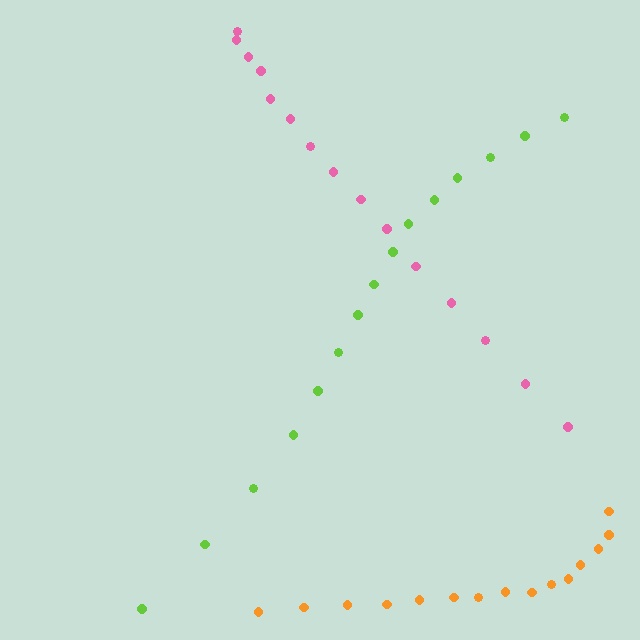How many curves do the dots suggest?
There are 3 distinct paths.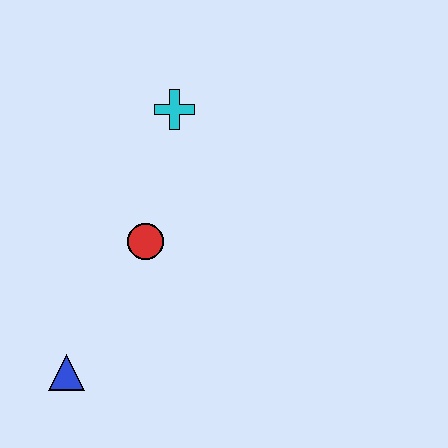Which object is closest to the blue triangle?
The red circle is closest to the blue triangle.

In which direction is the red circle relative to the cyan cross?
The red circle is below the cyan cross.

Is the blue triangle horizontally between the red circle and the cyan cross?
No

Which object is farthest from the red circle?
The blue triangle is farthest from the red circle.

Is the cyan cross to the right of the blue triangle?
Yes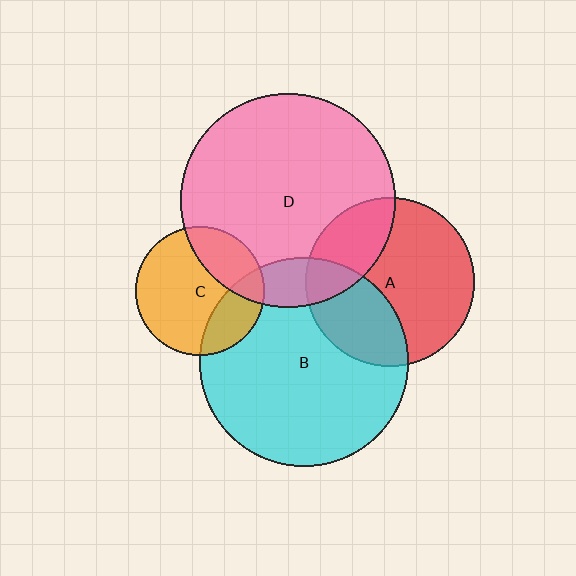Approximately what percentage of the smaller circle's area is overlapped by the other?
Approximately 35%.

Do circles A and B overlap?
Yes.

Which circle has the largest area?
Circle D (pink).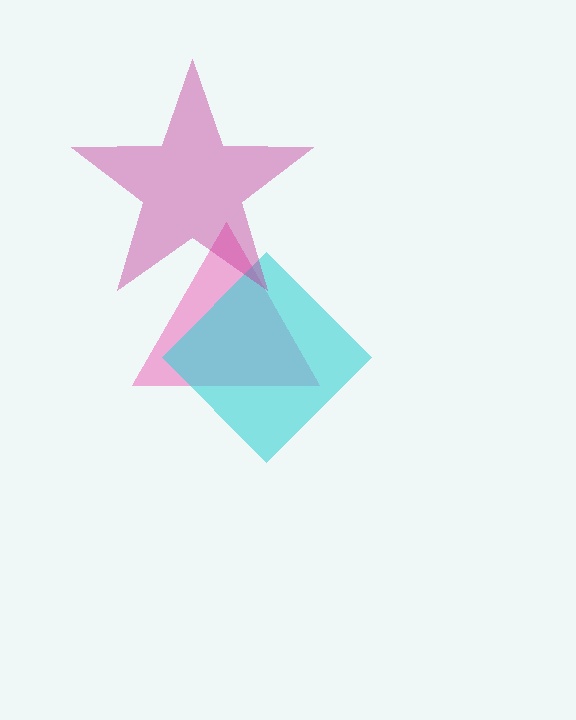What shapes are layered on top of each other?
The layered shapes are: a pink triangle, a cyan diamond, a magenta star.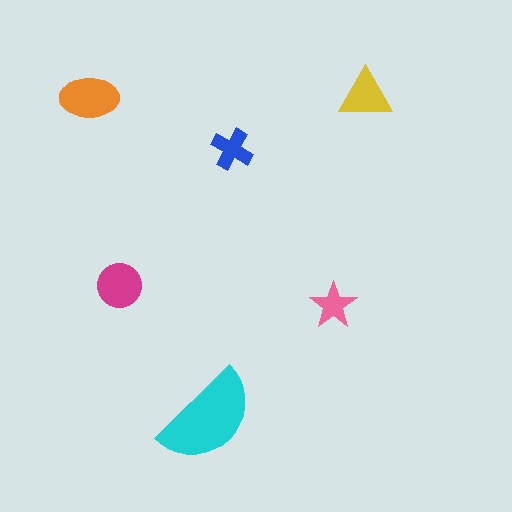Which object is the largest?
The cyan semicircle.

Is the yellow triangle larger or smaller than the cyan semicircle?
Smaller.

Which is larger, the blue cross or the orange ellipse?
The orange ellipse.